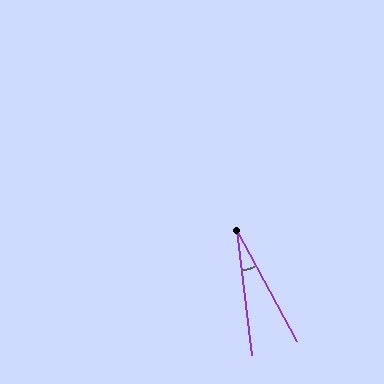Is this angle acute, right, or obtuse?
It is acute.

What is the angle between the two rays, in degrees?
Approximately 21 degrees.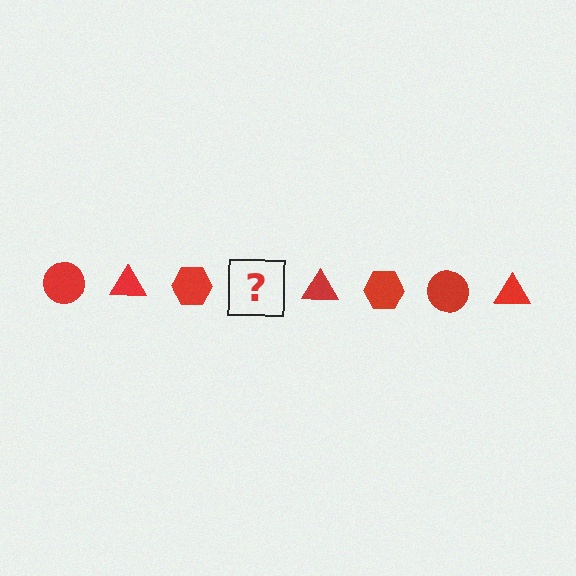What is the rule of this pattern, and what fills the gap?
The rule is that the pattern cycles through circle, triangle, hexagon shapes in red. The gap should be filled with a red circle.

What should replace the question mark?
The question mark should be replaced with a red circle.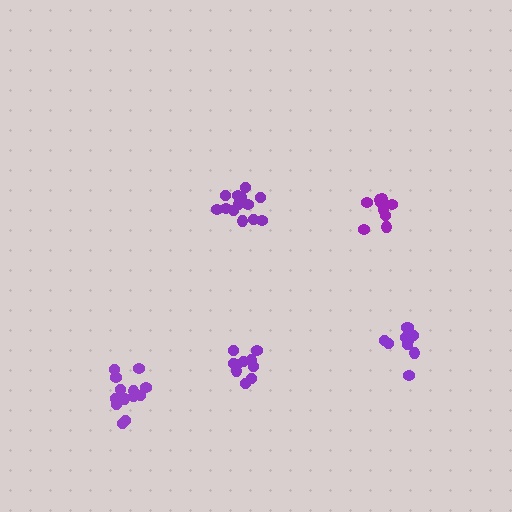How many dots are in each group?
Group 1: 13 dots, Group 2: 10 dots, Group 3: 10 dots, Group 4: 13 dots, Group 5: 10 dots (56 total).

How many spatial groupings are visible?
There are 5 spatial groupings.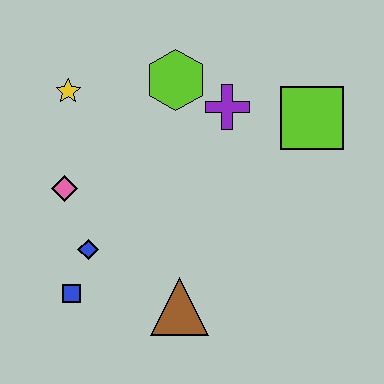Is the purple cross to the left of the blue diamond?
No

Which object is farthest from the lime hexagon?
The blue square is farthest from the lime hexagon.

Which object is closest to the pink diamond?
The blue diamond is closest to the pink diamond.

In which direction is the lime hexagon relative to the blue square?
The lime hexagon is above the blue square.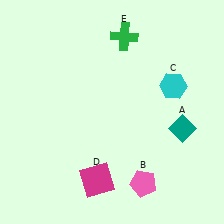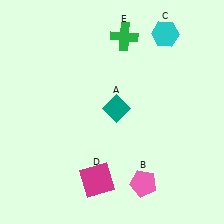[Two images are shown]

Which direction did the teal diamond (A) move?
The teal diamond (A) moved left.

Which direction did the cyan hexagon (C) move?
The cyan hexagon (C) moved up.